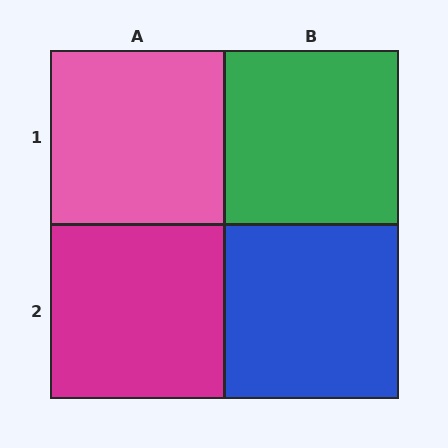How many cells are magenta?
1 cell is magenta.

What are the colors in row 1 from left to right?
Pink, green.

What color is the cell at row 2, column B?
Blue.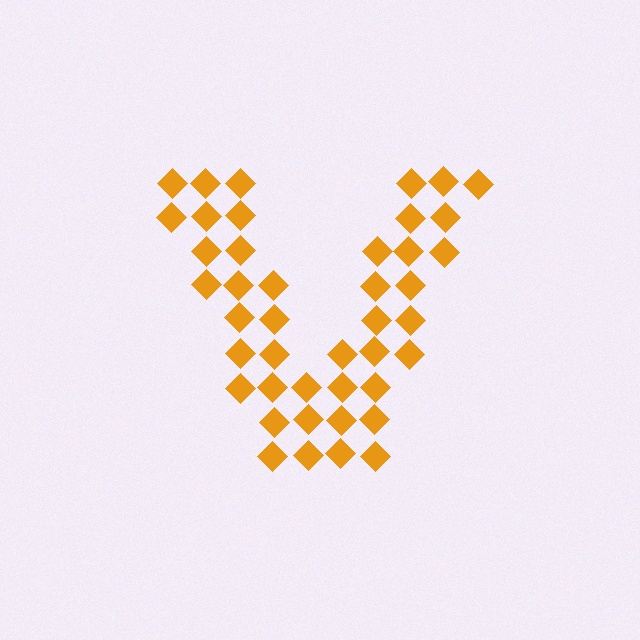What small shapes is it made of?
It is made of small diamonds.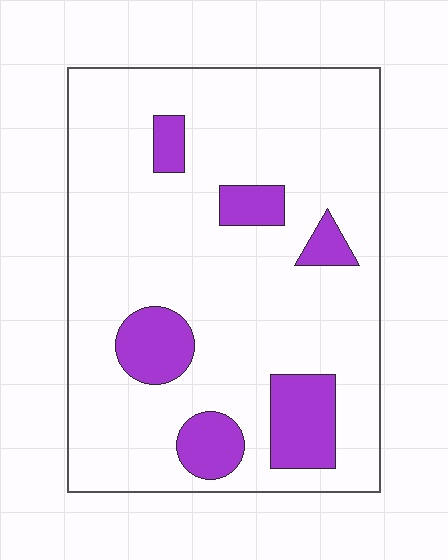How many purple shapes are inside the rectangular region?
6.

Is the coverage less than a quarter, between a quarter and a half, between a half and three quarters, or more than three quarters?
Less than a quarter.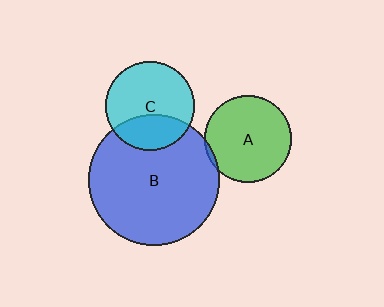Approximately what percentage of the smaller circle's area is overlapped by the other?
Approximately 30%.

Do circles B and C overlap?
Yes.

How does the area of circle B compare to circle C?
Approximately 2.2 times.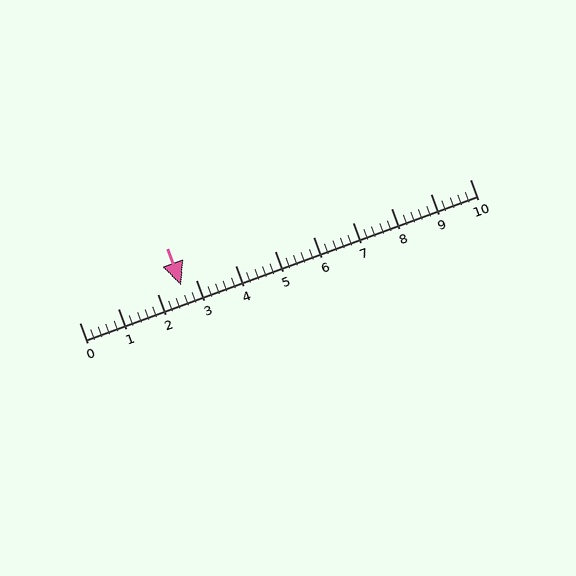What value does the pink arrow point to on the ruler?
The pink arrow points to approximately 2.6.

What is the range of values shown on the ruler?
The ruler shows values from 0 to 10.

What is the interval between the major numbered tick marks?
The major tick marks are spaced 1 units apart.